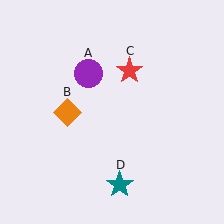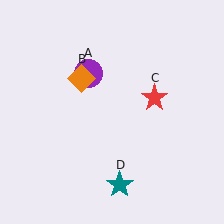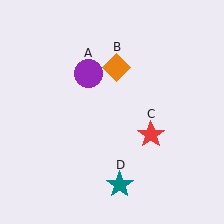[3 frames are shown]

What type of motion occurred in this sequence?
The orange diamond (object B), red star (object C) rotated clockwise around the center of the scene.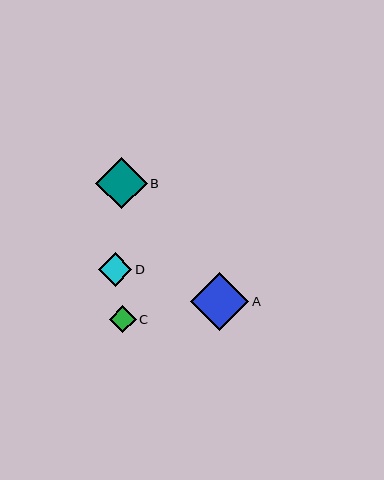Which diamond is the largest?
Diamond A is the largest with a size of approximately 58 pixels.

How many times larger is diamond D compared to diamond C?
Diamond D is approximately 1.2 times the size of diamond C.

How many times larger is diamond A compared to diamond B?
Diamond A is approximately 1.1 times the size of diamond B.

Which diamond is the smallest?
Diamond C is the smallest with a size of approximately 27 pixels.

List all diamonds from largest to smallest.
From largest to smallest: A, B, D, C.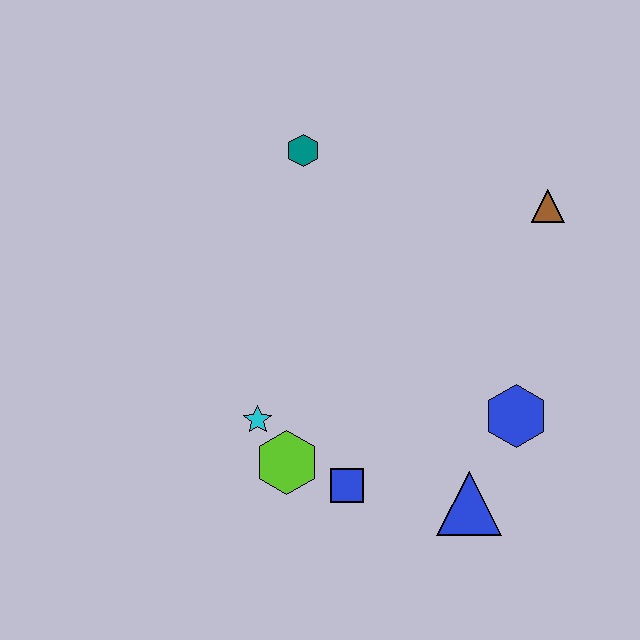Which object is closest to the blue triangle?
The blue hexagon is closest to the blue triangle.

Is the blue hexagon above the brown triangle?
No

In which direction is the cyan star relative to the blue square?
The cyan star is to the left of the blue square.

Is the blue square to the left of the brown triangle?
Yes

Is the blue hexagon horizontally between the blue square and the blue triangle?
No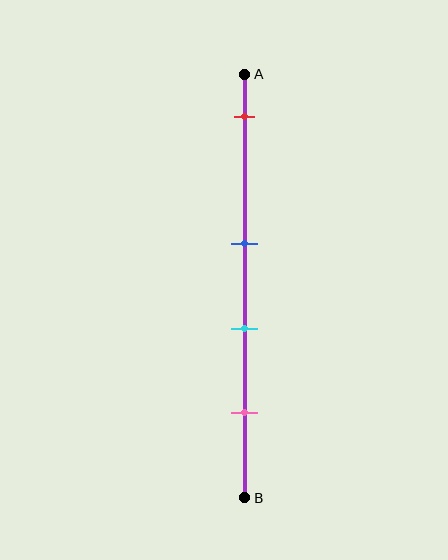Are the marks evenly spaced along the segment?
No, the marks are not evenly spaced.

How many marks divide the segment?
There are 4 marks dividing the segment.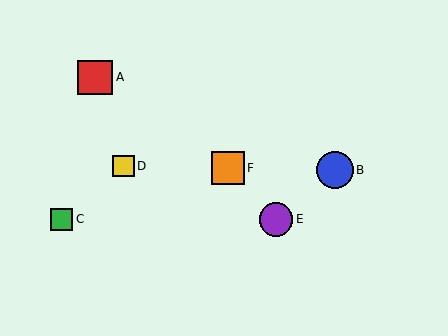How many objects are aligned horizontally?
2 objects (C, E) are aligned horizontally.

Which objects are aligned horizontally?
Objects C, E are aligned horizontally.